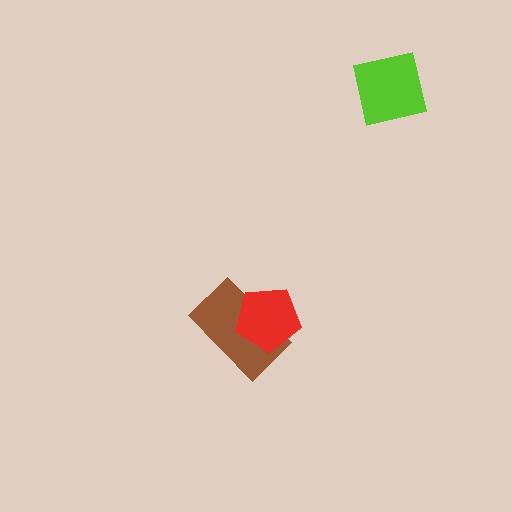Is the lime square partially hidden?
No, no other shape covers it.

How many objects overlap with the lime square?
0 objects overlap with the lime square.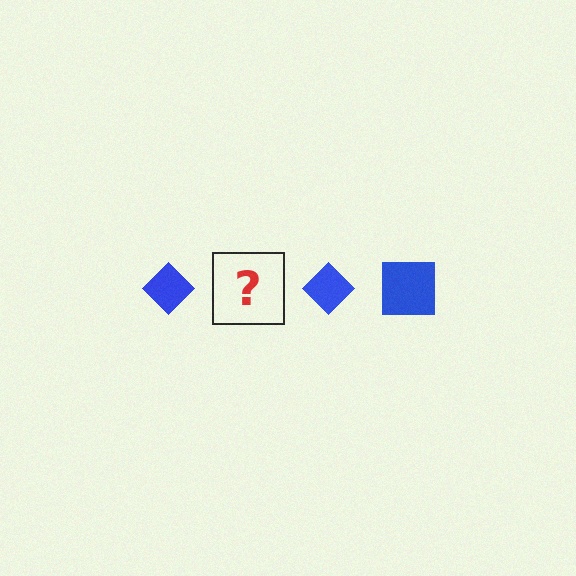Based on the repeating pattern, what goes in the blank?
The blank should be a blue square.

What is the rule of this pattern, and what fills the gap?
The rule is that the pattern cycles through diamond, square shapes in blue. The gap should be filled with a blue square.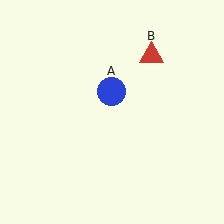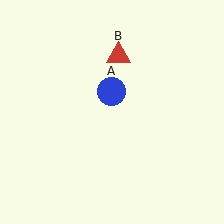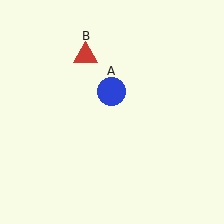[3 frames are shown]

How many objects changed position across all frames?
1 object changed position: red triangle (object B).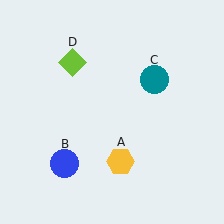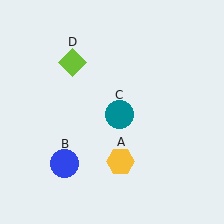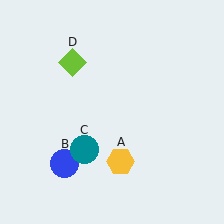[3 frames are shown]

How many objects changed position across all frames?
1 object changed position: teal circle (object C).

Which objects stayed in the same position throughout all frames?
Yellow hexagon (object A) and blue circle (object B) and lime diamond (object D) remained stationary.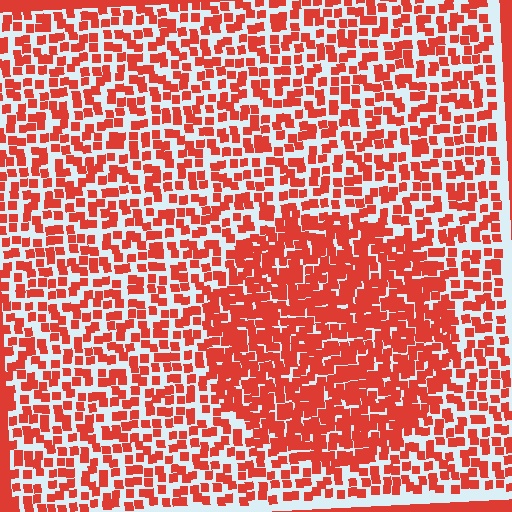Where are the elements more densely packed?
The elements are more densely packed inside the circle boundary.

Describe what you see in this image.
The image contains small red elements arranged at two different densities. A circle-shaped region is visible where the elements are more densely packed than the surrounding area.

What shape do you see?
I see a circle.